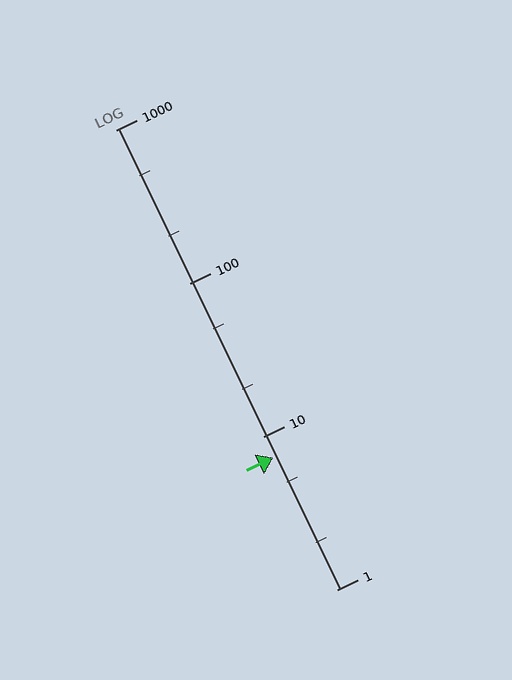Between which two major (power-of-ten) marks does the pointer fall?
The pointer is between 1 and 10.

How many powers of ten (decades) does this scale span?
The scale spans 3 decades, from 1 to 1000.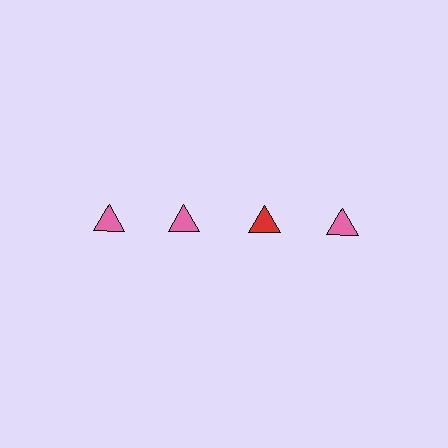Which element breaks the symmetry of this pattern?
The red triangle in the top row, center column breaks the symmetry. All other shapes are pink triangles.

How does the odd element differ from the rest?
It has a different color: red instead of pink.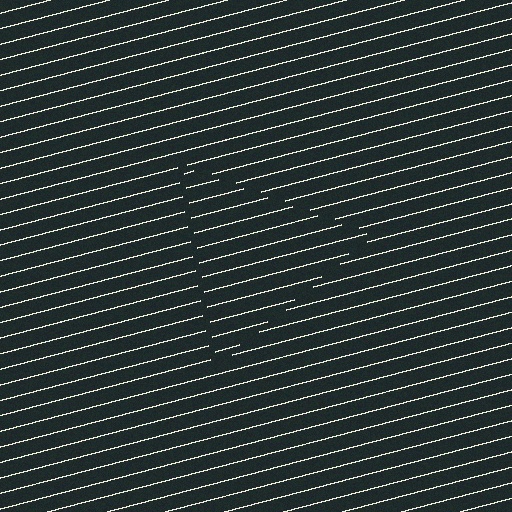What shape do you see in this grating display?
An illusory triangle. The interior of the shape contains the same grating, shifted by half a period — the contour is defined by the phase discontinuity where line-ends from the inner and outer gratings abut.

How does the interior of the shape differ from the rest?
The interior of the shape contains the same grating, shifted by half a period — the contour is defined by the phase discontinuity where line-ends from the inner and outer gratings abut.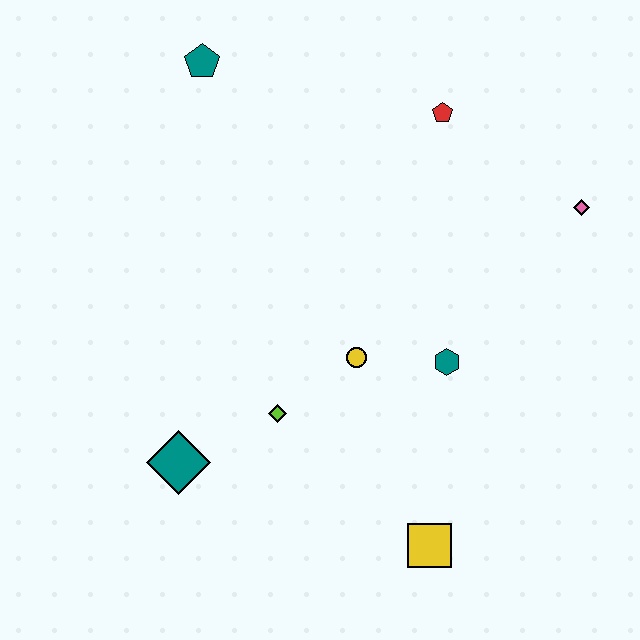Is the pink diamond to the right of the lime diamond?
Yes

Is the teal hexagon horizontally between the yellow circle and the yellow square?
No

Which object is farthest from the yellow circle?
The teal pentagon is farthest from the yellow circle.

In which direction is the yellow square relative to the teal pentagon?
The yellow square is below the teal pentagon.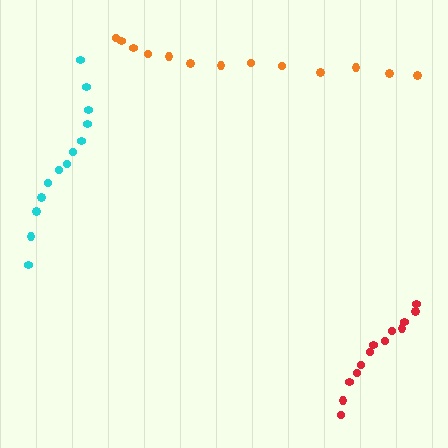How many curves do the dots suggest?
There are 3 distinct paths.